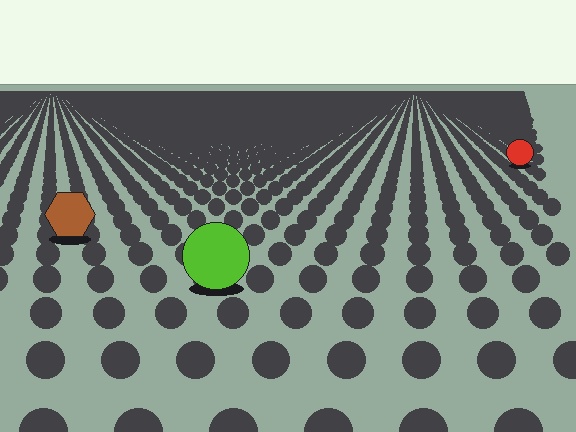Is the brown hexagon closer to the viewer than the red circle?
Yes. The brown hexagon is closer — you can tell from the texture gradient: the ground texture is coarser near it.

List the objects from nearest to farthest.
From nearest to farthest: the lime circle, the brown hexagon, the red circle.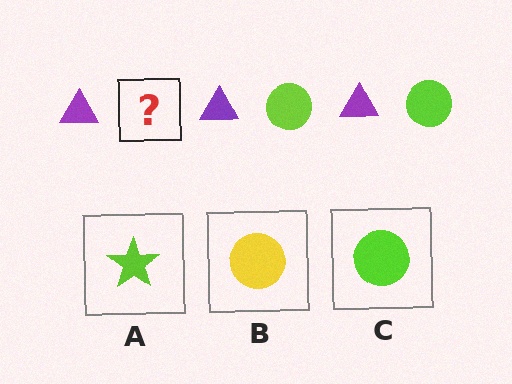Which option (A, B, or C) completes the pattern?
C.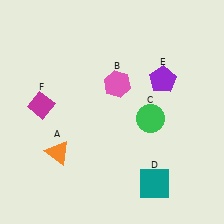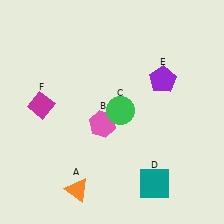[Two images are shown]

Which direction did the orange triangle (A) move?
The orange triangle (A) moved down.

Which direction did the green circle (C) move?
The green circle (C) moved left.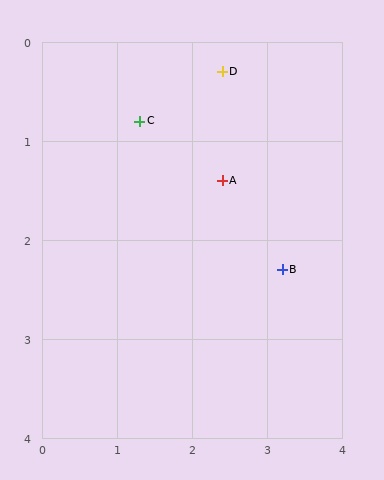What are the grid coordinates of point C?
Point C is at approximately (1.3, 0.8).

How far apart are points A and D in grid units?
Points A and D are about 1.1 grid units apart.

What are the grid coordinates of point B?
Point B is at approximately (3.2, 2.3).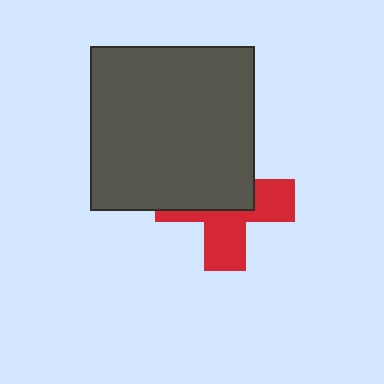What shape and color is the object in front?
The object in front is a dark gray square.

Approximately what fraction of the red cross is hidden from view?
Roughly 53% of the red cross is hidden behind the dark gray square.